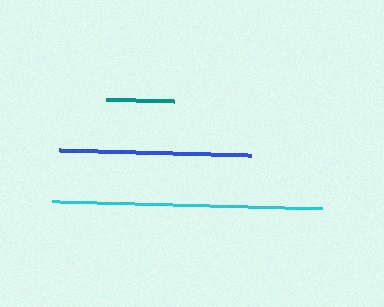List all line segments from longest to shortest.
From longest to shortest: cyan, blue, teal.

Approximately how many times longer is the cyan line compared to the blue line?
The cyan line is approximately 1.4 times the length of the blue line.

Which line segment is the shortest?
The teal line is the shortest at approximately 68 pixels.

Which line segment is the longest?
The cyan line is the longest at approximately 270 pixels.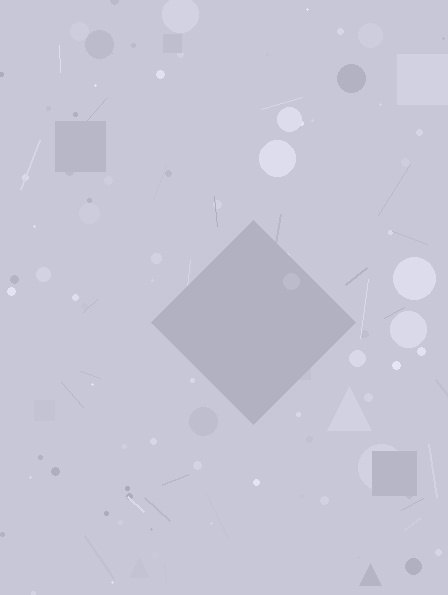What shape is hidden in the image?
A diamond is hidden in the image.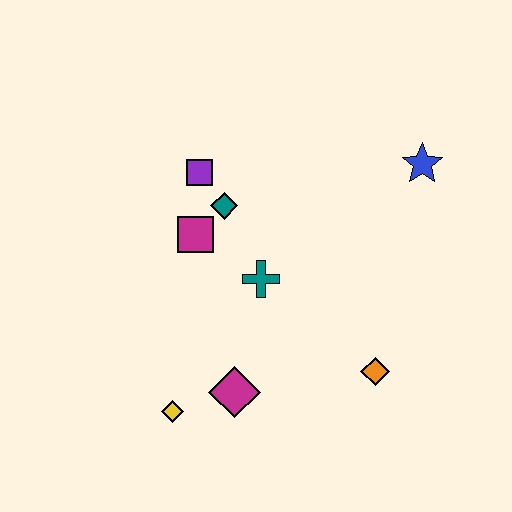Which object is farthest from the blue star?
The yellow diamond is farthest from the blue star.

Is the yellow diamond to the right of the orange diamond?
No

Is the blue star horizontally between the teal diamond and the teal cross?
No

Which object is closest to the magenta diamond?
The yellow diamond is closest to the magenta diamond.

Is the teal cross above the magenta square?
No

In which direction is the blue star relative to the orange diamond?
The blue star is above the orange diamond.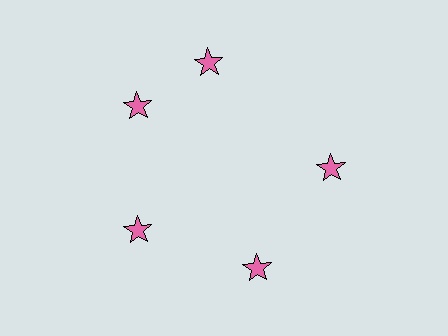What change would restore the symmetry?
The symmetry would be restored by rotating it back into even spacing with its neighbors so that all 5 stars sit at equal angles and equal distance from the center.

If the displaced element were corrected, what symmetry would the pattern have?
It would have 5-fold rotational symmetry — the pattern would map onto itself every 72 degrees.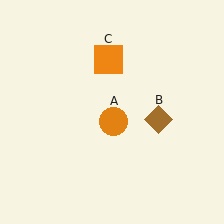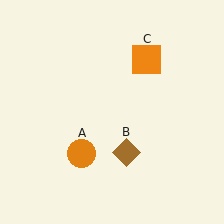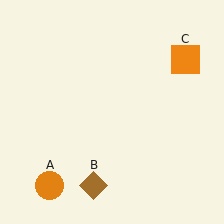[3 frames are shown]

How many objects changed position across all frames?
3 objects changed position: orange circle (object A), brown diamond (object B), orange square (object C).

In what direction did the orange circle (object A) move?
The orange circle (object A) moved down and to the left.